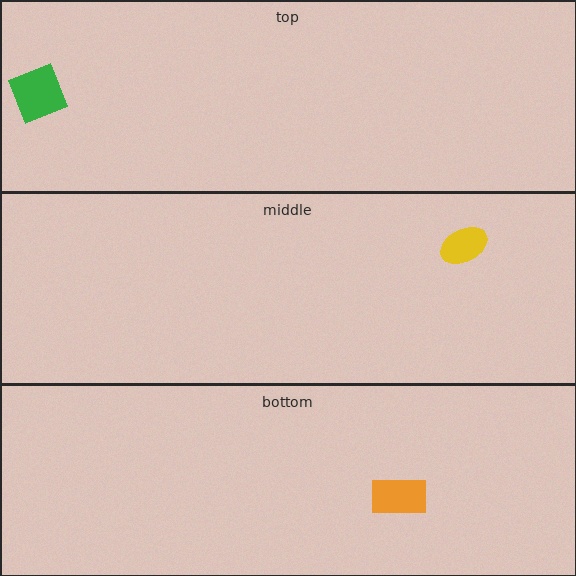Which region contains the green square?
The top region.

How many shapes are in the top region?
1.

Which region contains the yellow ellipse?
The middle region.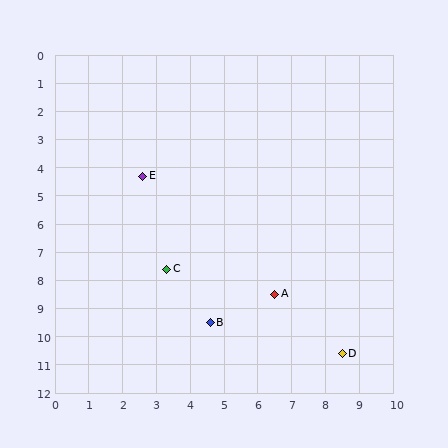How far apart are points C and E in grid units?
Points C and E are about 3.4 grid units apart.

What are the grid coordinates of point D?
Point D is at approximately (8.5, 10.6).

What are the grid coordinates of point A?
Point A is at approximately (6.5, 8.5).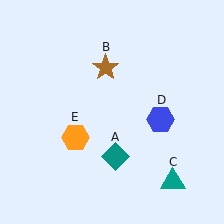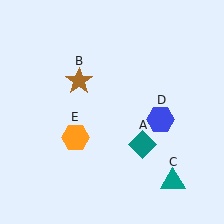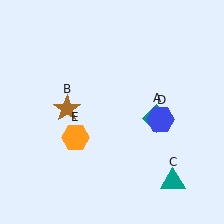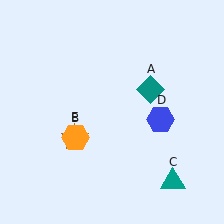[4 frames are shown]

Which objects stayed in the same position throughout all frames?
Teal triangle (object C) and blue hexagon (object D) and orange hexagon (object E) remained stationary.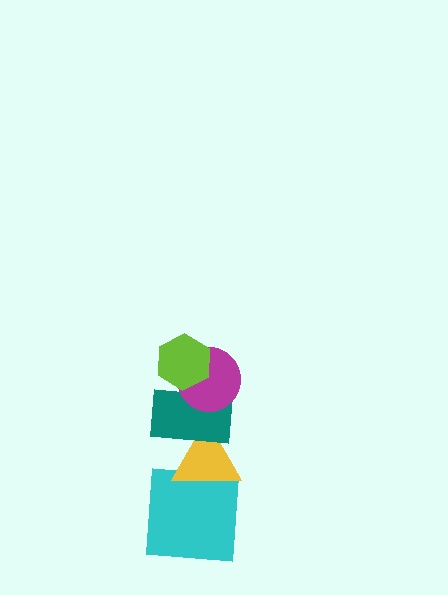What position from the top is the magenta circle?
The magenta circle is 2nd from the top.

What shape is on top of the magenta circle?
The lime hexagon is on top of the magenta circle.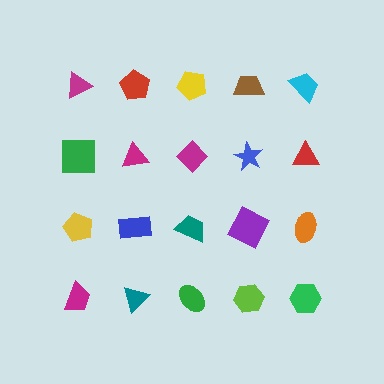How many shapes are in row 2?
5 shapes.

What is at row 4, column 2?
A teal triangle.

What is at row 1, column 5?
A cyan trapezoid.